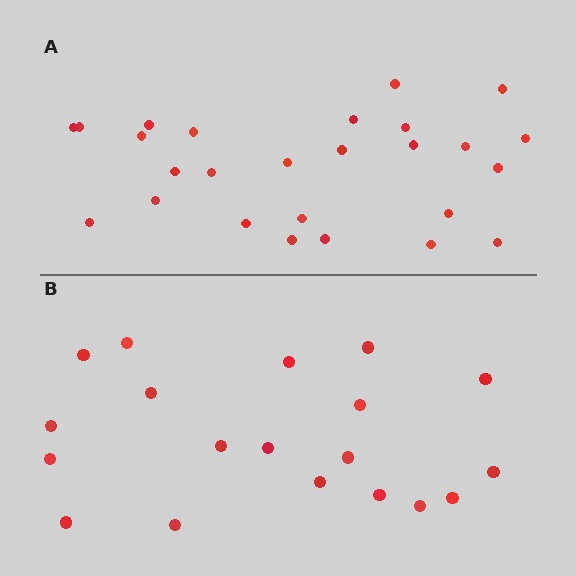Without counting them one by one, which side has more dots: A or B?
Region A (the top region) has more dots.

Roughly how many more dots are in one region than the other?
Region A has roughly 8 or so more dots than region B.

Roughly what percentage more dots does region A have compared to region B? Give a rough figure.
About 35% more.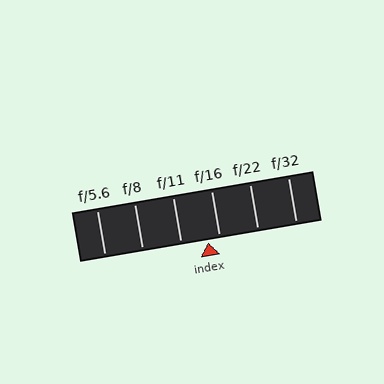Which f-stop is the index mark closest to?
The index mark is closest to f/16.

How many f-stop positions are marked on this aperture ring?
There are 6 f-stop positions marked.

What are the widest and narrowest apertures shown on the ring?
The widest aperture shown is f/5.6 and the narrowest is f/32.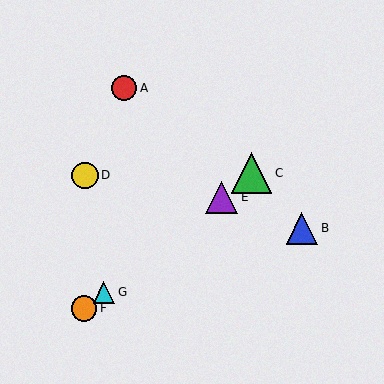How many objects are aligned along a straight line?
4 objects (C, E, F, G) are aligned along a straight line.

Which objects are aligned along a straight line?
Objects C, E, F, G are aligned along a straight line.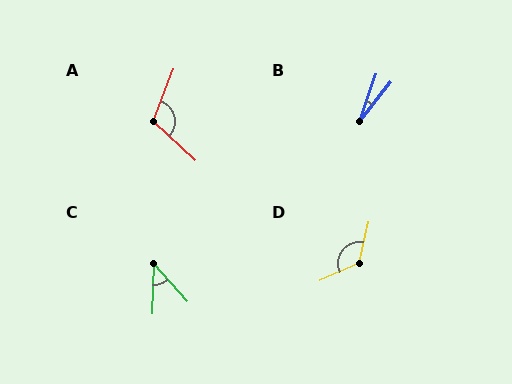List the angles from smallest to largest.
B (19°), C (44°), A (111°), D (127°).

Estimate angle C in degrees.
Approximately 44 degrees.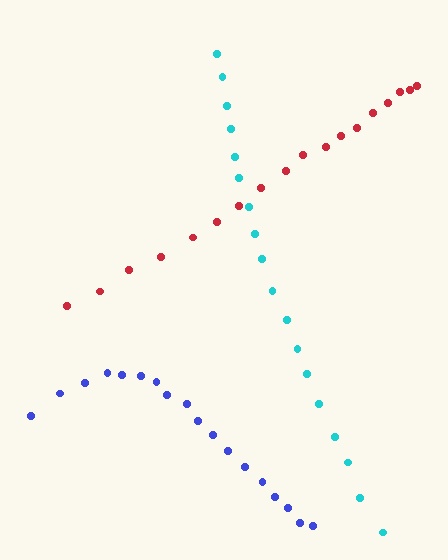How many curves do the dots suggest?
There are 3 distinct paths.